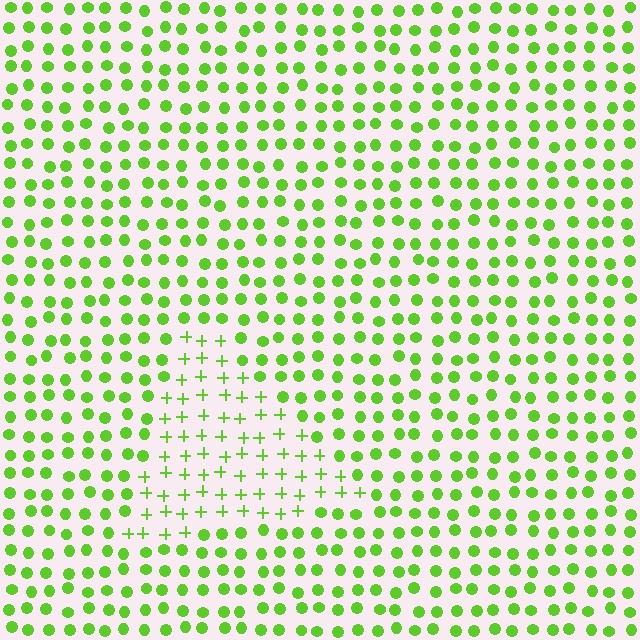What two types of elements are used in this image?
The image uses plus signs inside the triangle region and circles outside it.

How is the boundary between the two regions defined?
The boundary is defined by a change in element shape: plus signs inside vs. circles outside. All elements share the same color and spacing.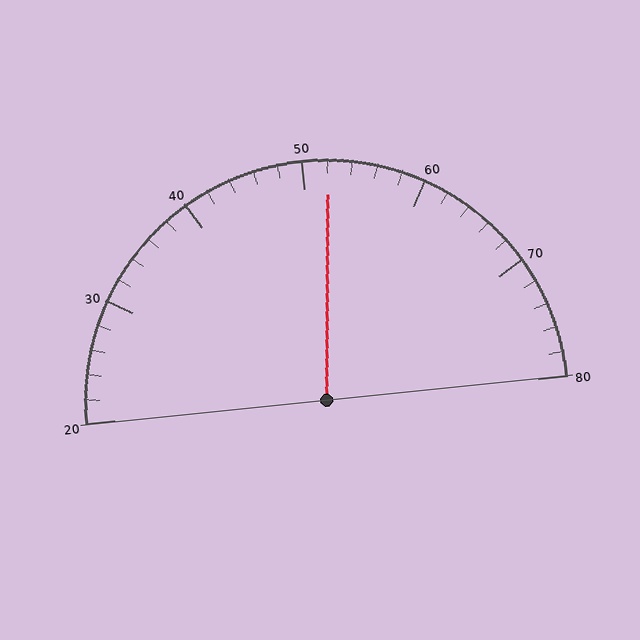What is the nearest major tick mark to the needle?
The nearest major tick mark is 50.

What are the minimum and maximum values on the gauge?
The gauge ranges from 20 to 80.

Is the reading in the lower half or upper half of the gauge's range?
The reading is in the upper half of the range (20 to 80).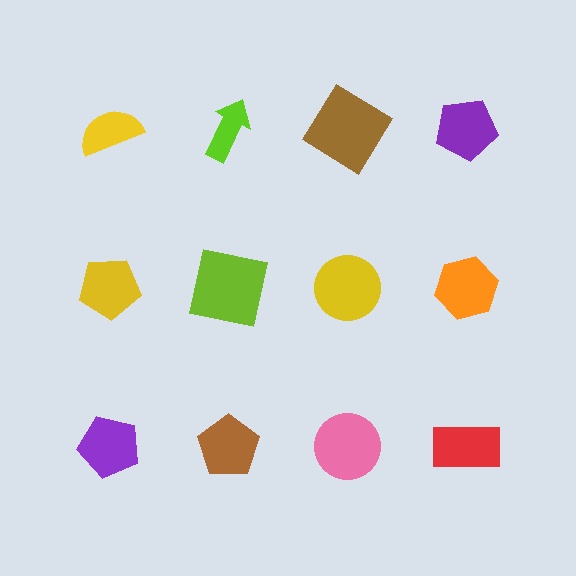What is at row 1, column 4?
A purple pentagon.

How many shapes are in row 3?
4 shapes.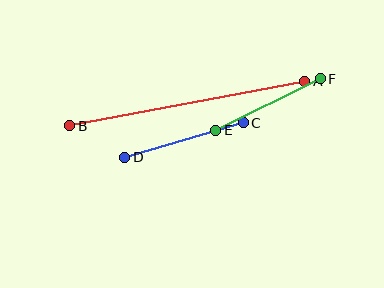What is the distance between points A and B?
The distance is approximately 239 pixels.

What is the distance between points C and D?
The distance is approximately 124 pixels.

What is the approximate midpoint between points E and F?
The midpoint is at approximately (268, 105) pixels.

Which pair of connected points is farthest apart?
Points A and B are farthest apart.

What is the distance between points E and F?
The distance is approximately 116 pixels.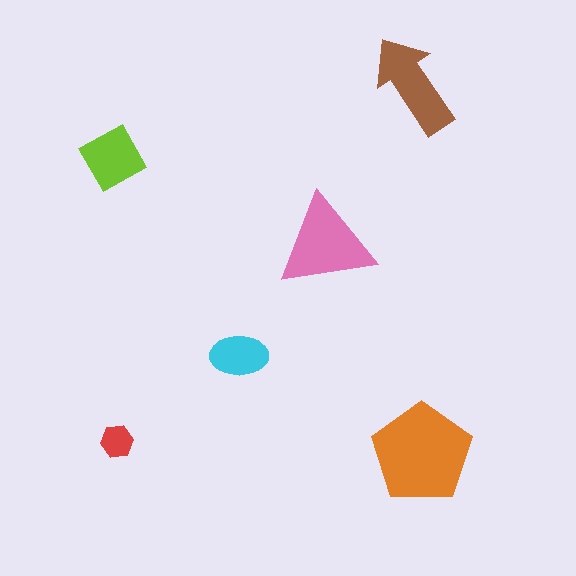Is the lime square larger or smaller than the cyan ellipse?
Larger.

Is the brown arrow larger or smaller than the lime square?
Larger.